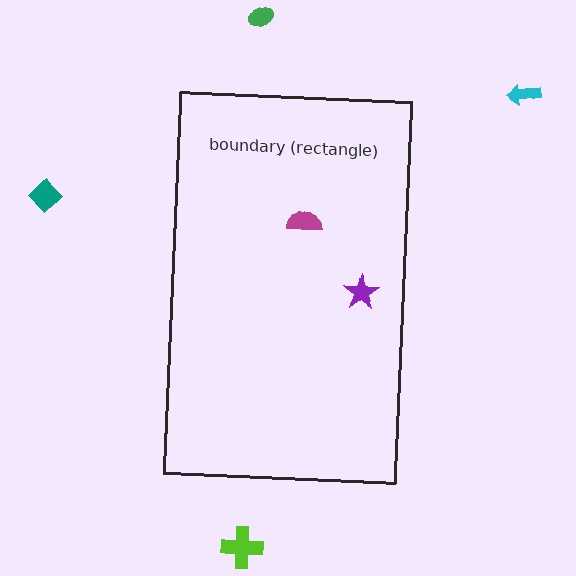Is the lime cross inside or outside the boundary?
Outside.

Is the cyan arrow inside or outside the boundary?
Outside.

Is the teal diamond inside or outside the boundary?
Outside.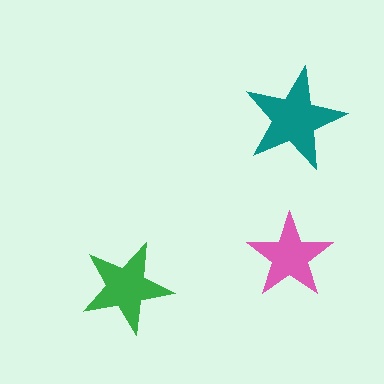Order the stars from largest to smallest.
the teal one, the green one, the pink one.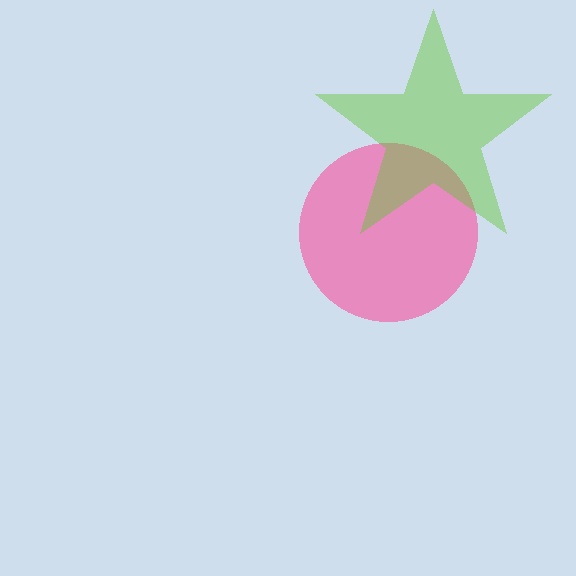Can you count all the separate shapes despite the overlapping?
Yes, there are 2 separate shapes.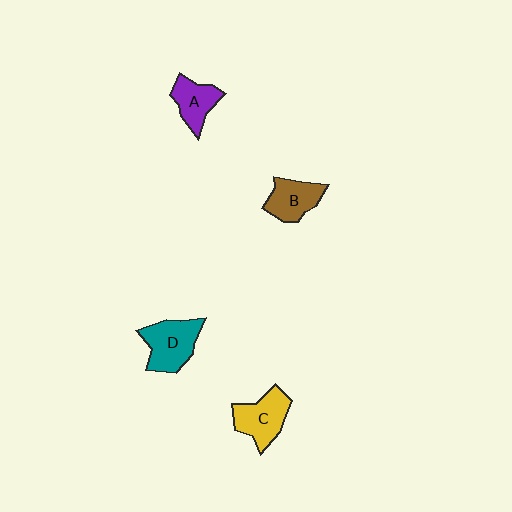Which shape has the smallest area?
Shape A (purple).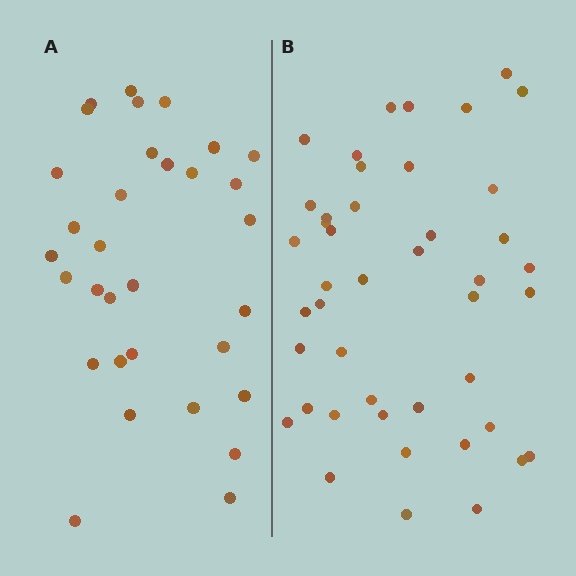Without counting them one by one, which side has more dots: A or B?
Region B (the right region) has more dots.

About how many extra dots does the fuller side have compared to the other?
Region B has roughly 12 or so more dots than region A.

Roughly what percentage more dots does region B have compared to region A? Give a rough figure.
About 40% more.